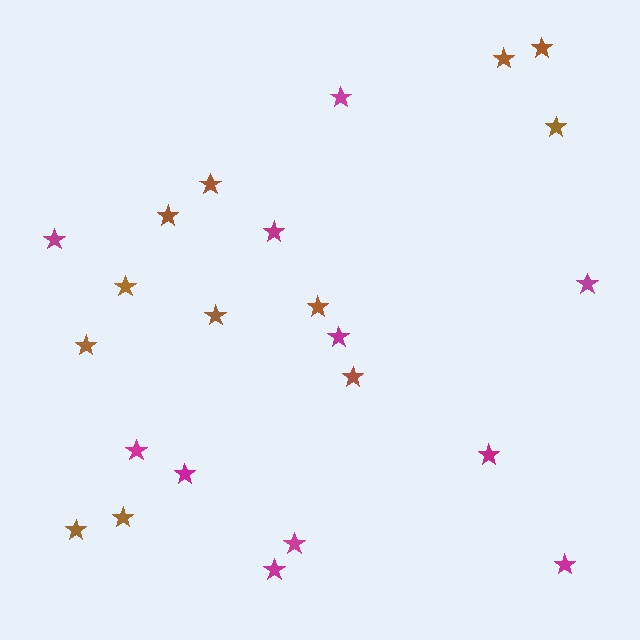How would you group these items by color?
There are 2 groups: one group of brown stars (12) and one group of magenta stars (11).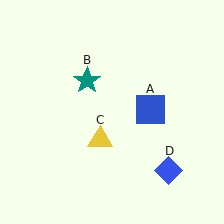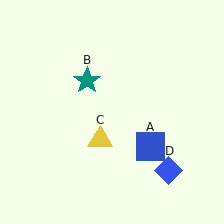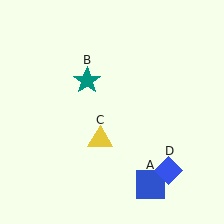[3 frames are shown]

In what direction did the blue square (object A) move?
The blue square (object A) moved down.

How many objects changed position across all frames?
1 object changed position: blue square (object A).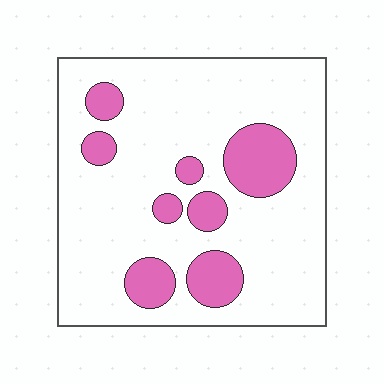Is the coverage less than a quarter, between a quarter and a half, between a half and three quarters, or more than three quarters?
Less than a quarter.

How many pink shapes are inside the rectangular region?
8.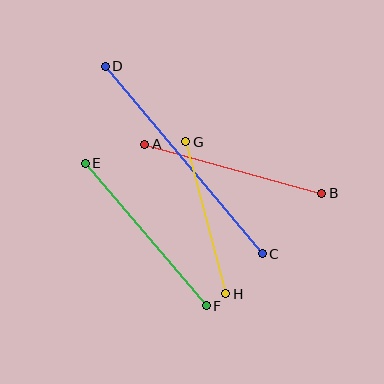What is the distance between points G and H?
The distance is approximately 157 pixels.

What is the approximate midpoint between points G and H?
The midpoint is at approximately (206, 218) pixels.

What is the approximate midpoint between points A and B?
The midpoint is at approximately (233, 169) pixels.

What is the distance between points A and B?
The distance is approximately 184 pixels.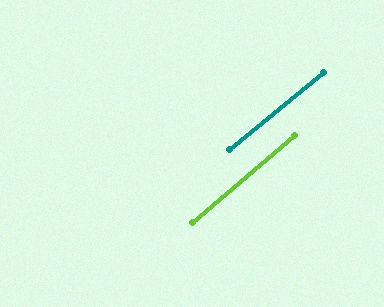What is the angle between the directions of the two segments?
Approximately 1 degree.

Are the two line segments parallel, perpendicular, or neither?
Parallel — their directions differ by only 1.2°.